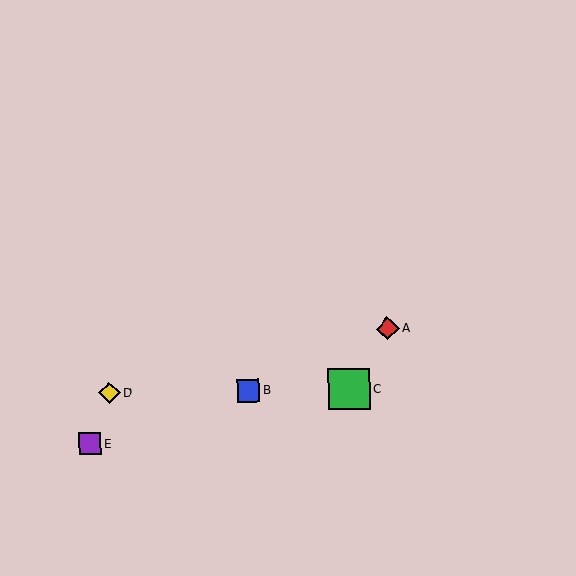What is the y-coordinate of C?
Object C is at y≈389.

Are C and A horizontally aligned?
No, C is at y≈389 and A is at y≈329.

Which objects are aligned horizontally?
Objects B, C, D are aligned horizontally.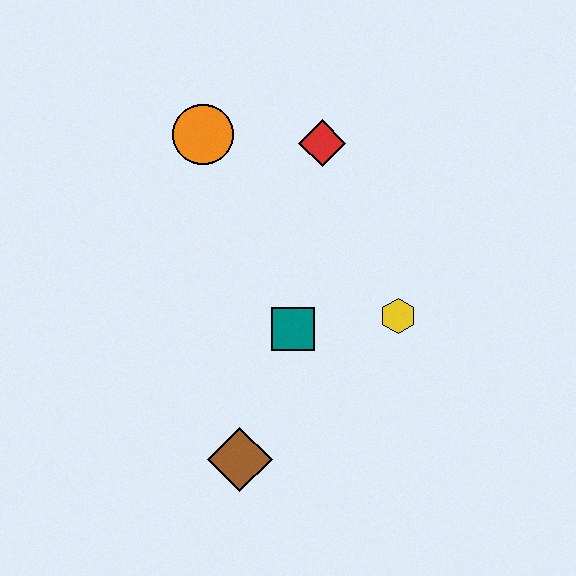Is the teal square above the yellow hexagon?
No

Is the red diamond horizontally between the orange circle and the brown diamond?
No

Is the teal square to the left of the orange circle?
No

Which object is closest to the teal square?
The yellow hexagon is closest to the teal square.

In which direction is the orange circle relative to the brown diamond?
The orange circle is above the brown diamond.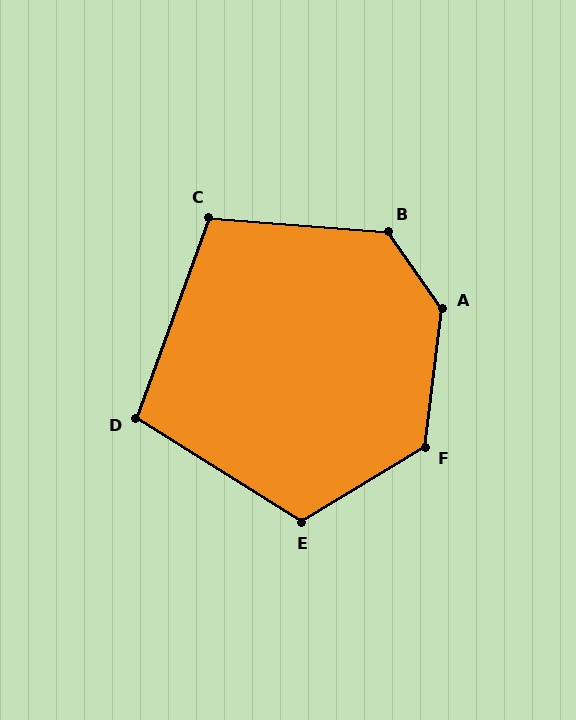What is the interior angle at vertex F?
Approximately 128 degrees (obtuse).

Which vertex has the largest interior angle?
A, at approximately 138 degrees.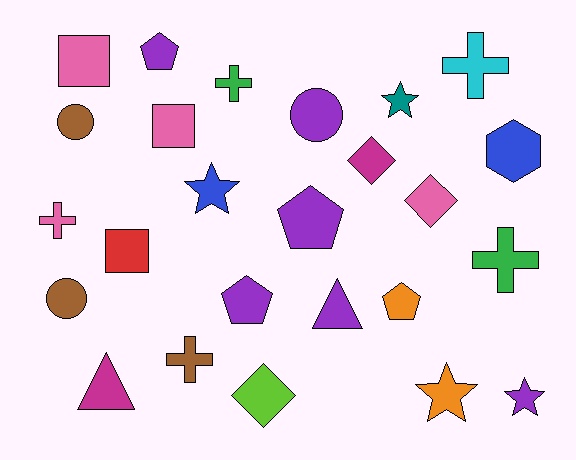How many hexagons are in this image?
There is 1 hexagon.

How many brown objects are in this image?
There are 3 brown objects.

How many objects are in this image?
There are 25 objects.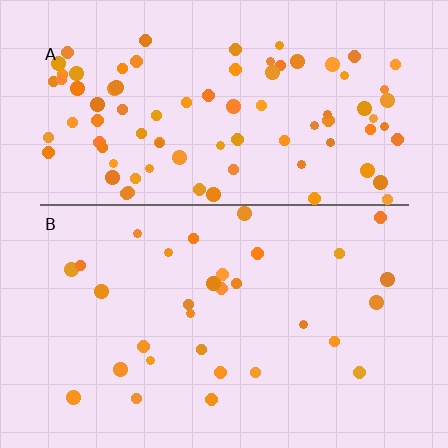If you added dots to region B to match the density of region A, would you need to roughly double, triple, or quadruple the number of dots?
Approximately triple.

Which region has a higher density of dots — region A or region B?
A (the top).